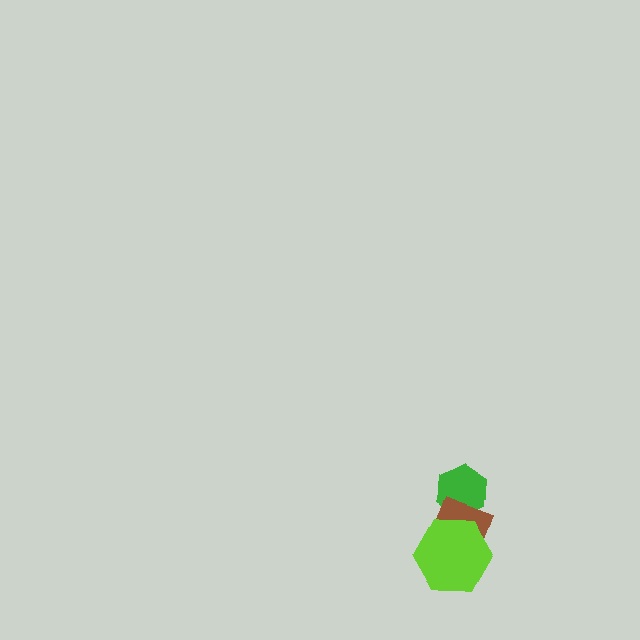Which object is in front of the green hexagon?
The brown rectangle is in front of the green hexagon.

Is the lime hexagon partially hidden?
No, no other shape covers it.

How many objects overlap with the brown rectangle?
2 objects overlap with the brown rectangle.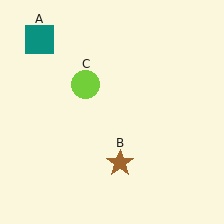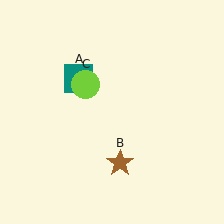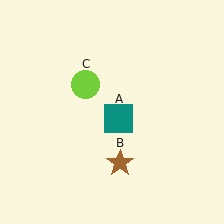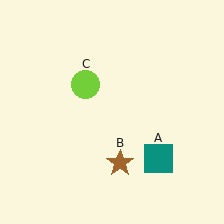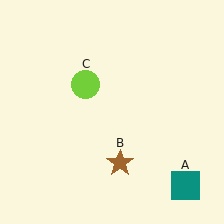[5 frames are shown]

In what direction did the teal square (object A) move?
The teal square (object A) moved down and to the right.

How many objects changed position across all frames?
1 object changed position: teal square (object A).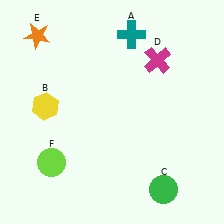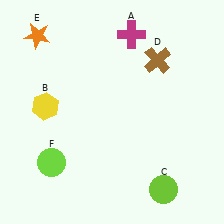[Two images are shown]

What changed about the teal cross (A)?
In Image 1, A is teal. In Image 2, it changed to magenta.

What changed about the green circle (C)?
In Image 1, C is green. In Image 2, it changed to lime.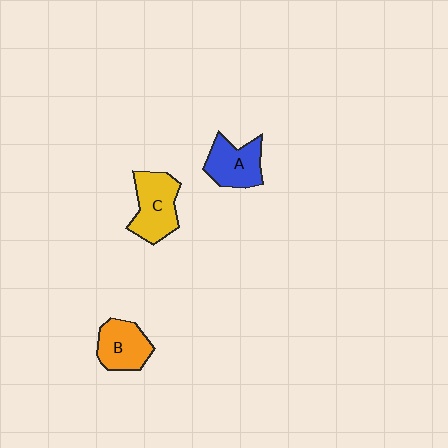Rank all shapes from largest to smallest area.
From largest to smallest: C (yellow), A (blue), B (orange).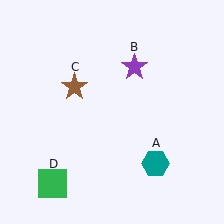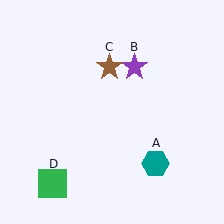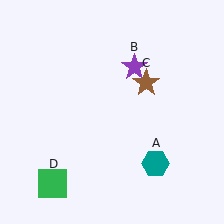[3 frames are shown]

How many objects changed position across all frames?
1 object changed position: brown star (object C).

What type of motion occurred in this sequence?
The brown star (object C) rotated clockwise around the center of the scene.